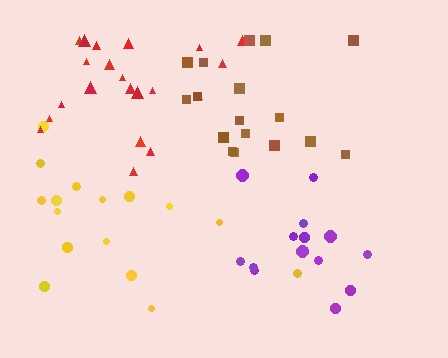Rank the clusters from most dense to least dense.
red, purple, brown, yellow.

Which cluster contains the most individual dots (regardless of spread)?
Red (21).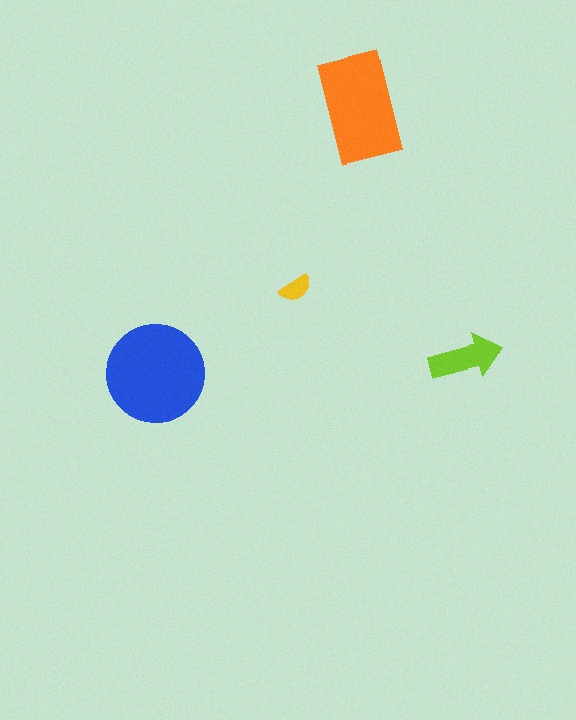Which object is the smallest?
The yellow semicircle.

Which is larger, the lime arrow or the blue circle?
The blue circle.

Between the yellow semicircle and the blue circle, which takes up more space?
The blue circle.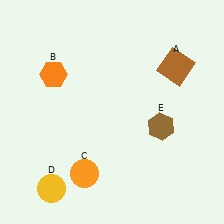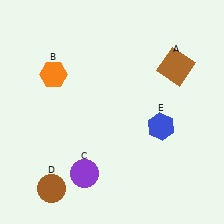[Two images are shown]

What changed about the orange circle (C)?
In Image 1, C is orange. In Image 2, it changed to purple.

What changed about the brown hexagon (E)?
In Image 1, E is brown. In Image 2, it changed to blue.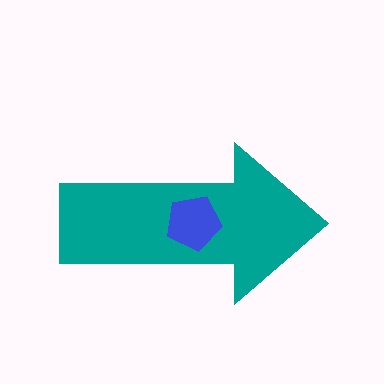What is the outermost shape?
The teal arrow.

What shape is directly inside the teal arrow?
The blue pentagon.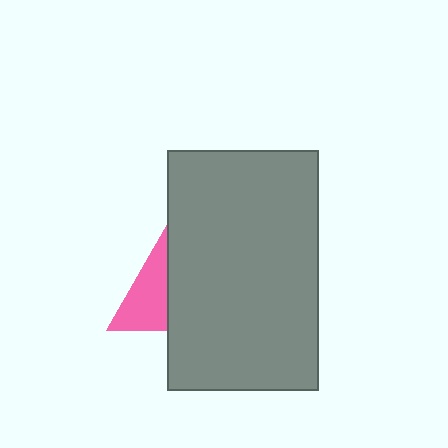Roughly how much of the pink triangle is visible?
A small part of it is visible (roughly 42%).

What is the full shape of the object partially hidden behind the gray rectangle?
The partially hidden object is a pink triangle.